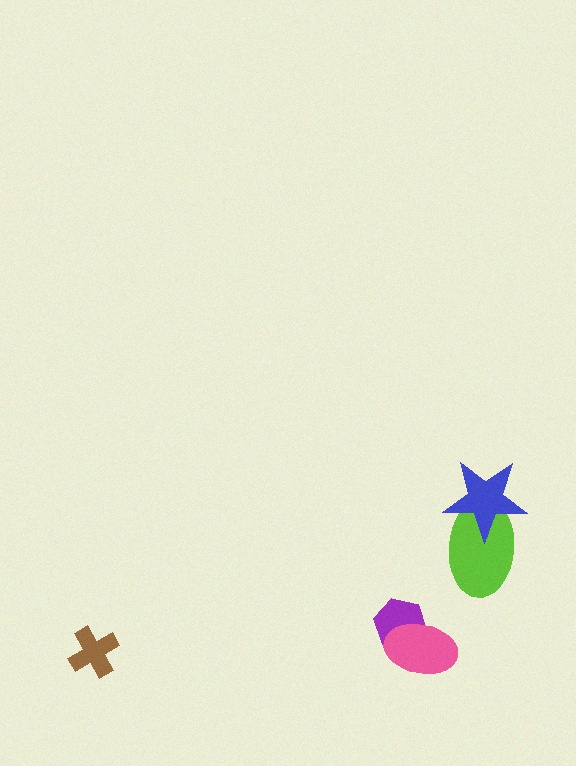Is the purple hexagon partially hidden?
Yes, it is partially covered by another shape.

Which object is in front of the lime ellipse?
The blue star is in front of the lime ellipse.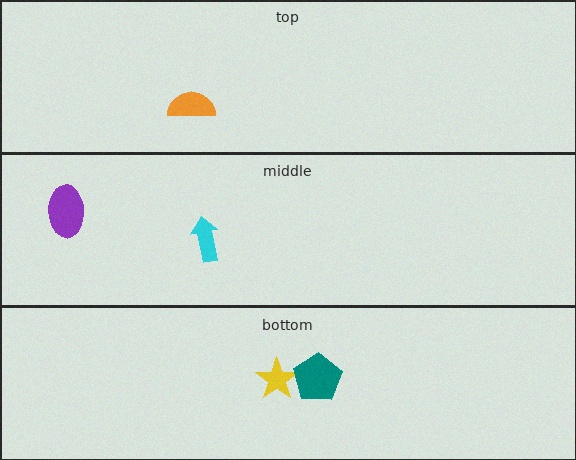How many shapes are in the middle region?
2.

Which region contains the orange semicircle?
The top region.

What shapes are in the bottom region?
The yellow star, the teal pentagon.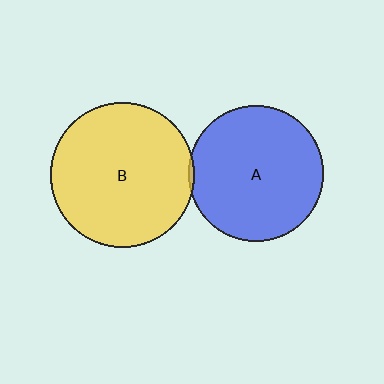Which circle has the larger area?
Circle B (yellow).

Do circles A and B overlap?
Yes.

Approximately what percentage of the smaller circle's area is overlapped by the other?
Approximately 5%.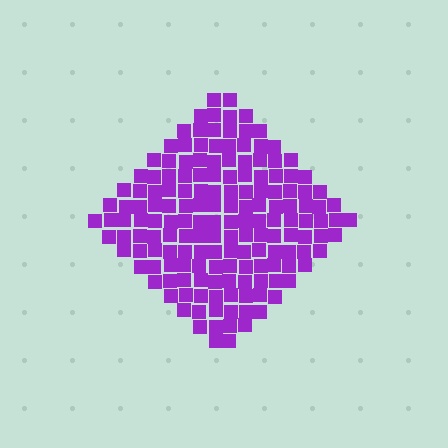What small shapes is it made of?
It is made of small squares.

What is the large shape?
The large shape is a diamond.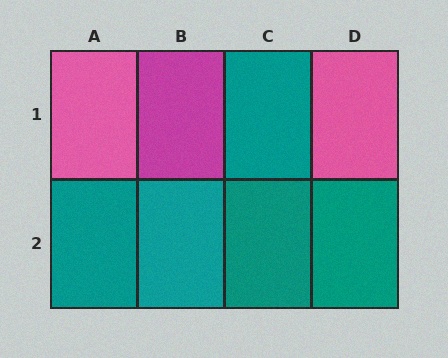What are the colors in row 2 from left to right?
Teal, teal, teal, teal.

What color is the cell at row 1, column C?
Teal.